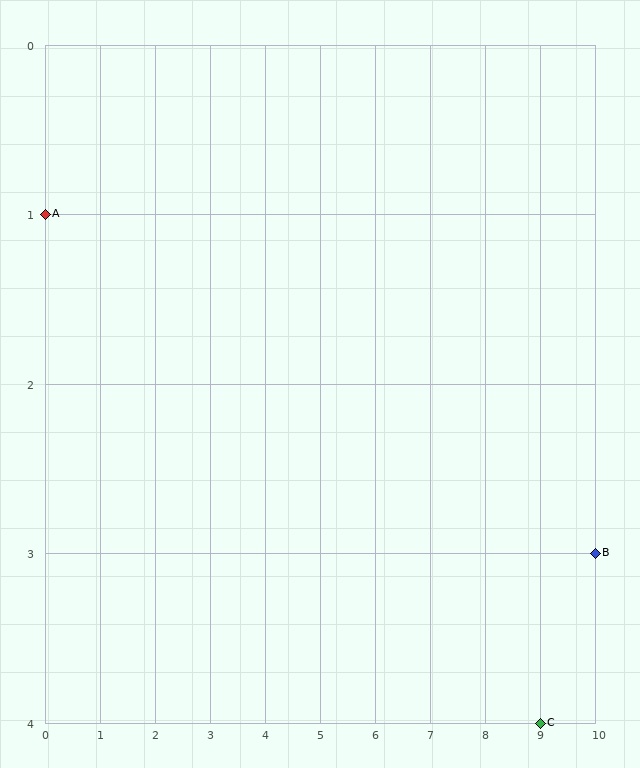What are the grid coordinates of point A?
Point A is at grid coordinates (0, 1).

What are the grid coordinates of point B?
Point B is at grid coordinates (10, 3).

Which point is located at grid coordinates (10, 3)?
Point B is at (10, 3).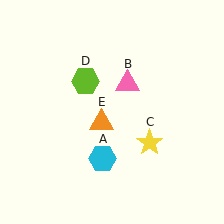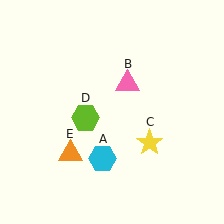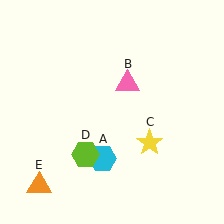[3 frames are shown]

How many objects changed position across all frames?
2 objects changed position: lime hexagon (object D), orange triangle (object E).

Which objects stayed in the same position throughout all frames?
Cyan hexagon (object A) and pink triangle (object B) and yellow star (object C) remained stationary.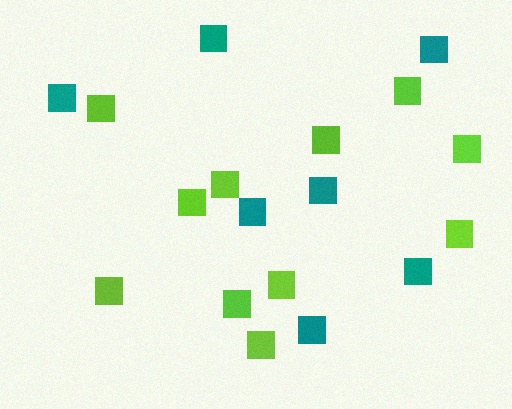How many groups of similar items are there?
There are 2 groups: one group of teal squares (7) and one group of lime squares (11).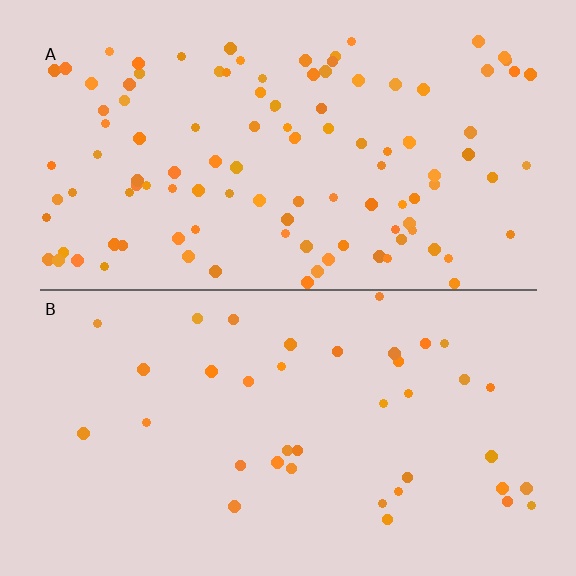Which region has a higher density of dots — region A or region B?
A (the top).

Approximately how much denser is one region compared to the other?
Approximately 2.9× — region A over region B.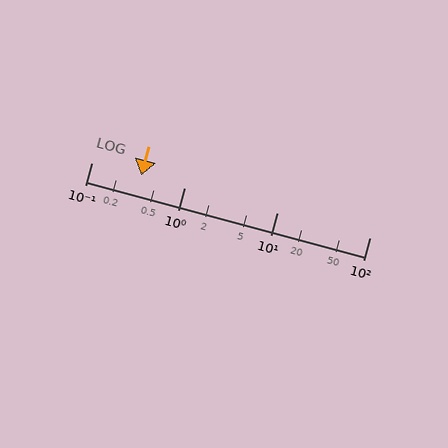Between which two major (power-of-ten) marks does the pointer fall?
The pointer is between 0.1 and 1.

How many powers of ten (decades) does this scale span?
The scale spans 3 decades, from 0.1 to 100.